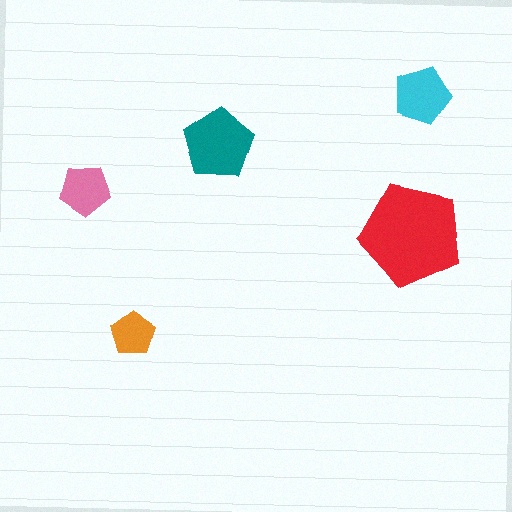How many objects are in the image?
There are 5 objects in the image.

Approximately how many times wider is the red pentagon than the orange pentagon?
About 2.5 times wider.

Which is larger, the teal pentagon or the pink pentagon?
The teal one.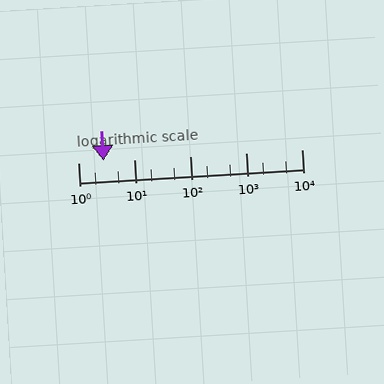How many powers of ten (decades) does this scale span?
The scale spans 4 decades, from 1 to 10000.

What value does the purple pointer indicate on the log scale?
The pointer indicates approximately 2.8.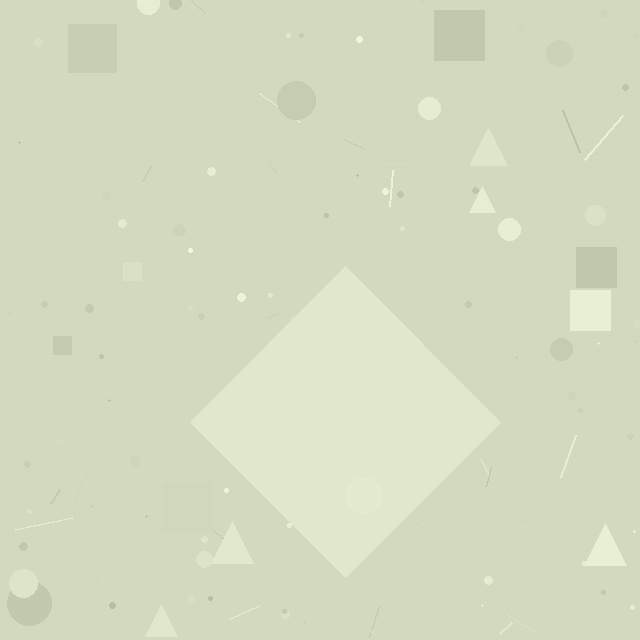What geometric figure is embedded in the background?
A diamond is embedded in the background.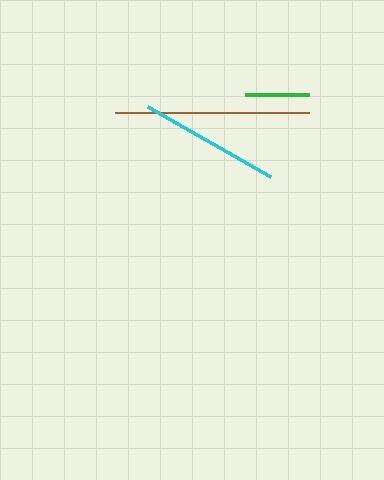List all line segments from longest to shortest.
From longest to shortest: brown, cyan, green.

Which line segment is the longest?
The brown line is the longest at approximately 195 pixels.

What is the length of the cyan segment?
The cyan segment is approximately 141 pixels long.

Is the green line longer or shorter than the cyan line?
The cyan line is longer than the green line.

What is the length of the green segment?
The green segment is approximately 64 pixels long.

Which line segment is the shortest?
The green line is the shortest at approximately 64 pixels.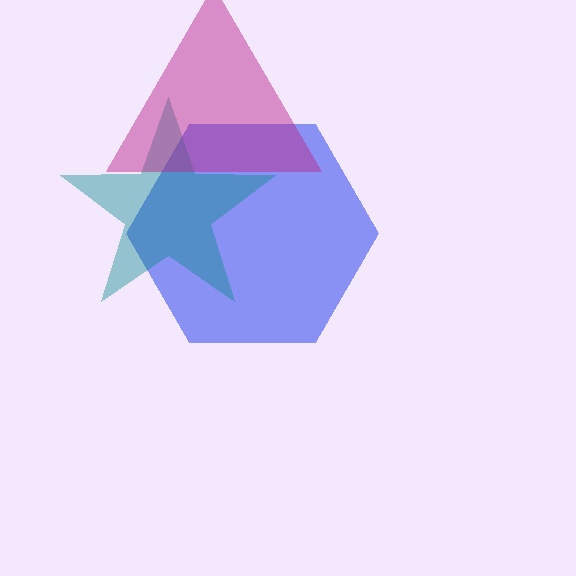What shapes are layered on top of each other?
The layered shapes are: a blue hexagon, a teal star, a magenta triangle.